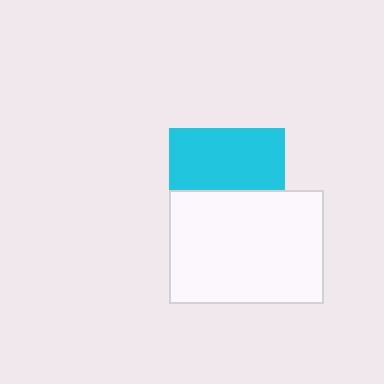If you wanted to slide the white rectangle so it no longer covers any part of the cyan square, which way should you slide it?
Slide it down — that is the most direct way to separate the two shapes.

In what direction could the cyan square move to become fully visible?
The cyan square could move up. That would shift it out from behind the white rectangle entirely.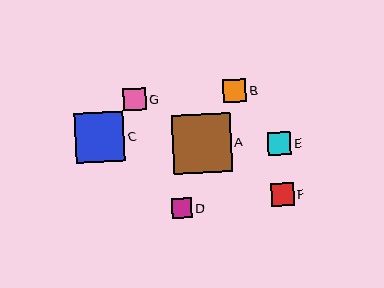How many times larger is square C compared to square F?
Square C is approximately 2.2 times the size of square F.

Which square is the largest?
Square A is the largest with a size of approximately 59 pixels.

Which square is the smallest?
Square D is the smallest with a size of approximately 21 pixels.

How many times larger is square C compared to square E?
Square C is approximately 2.2 times the size of square E.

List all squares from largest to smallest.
From largest to smallest: A, C, B, F, E, G, D.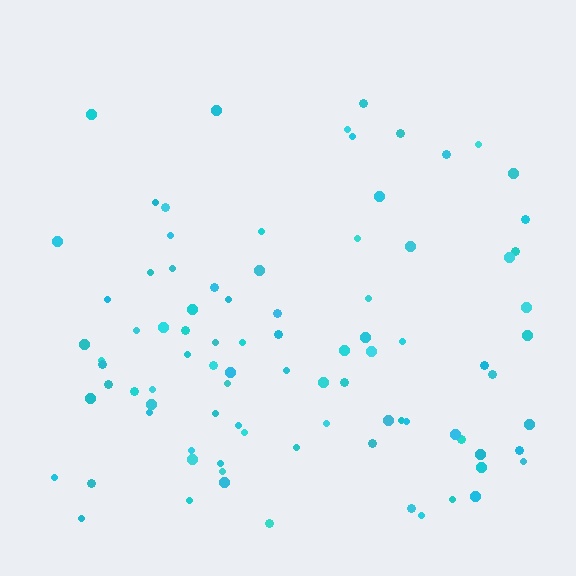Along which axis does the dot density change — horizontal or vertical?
Vertical.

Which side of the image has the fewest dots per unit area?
The top.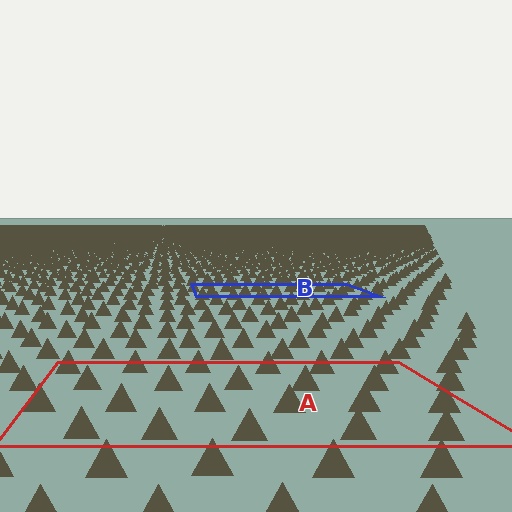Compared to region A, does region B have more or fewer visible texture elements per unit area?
Region B has more texture elements per unit area — they are packed more densely because it is farther away.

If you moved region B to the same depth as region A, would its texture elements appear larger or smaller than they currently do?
They would appear larger. At a closer depth, the same texture elements are projected at a bigger on-screen size.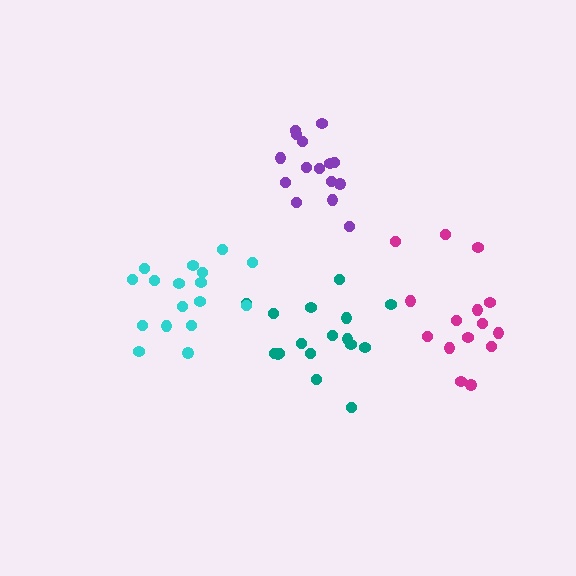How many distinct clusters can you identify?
There are 4 distinct clusters.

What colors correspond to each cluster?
The clusters are colored: teal, purple, cyan, magenta.